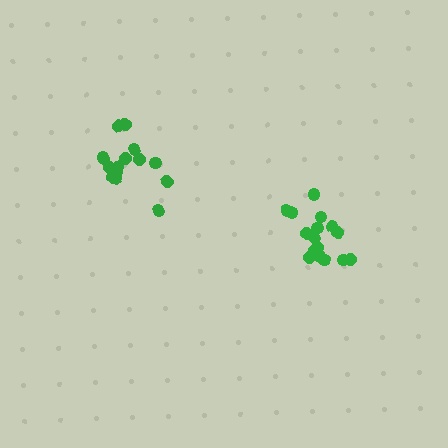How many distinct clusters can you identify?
There are 2 distinct clusters.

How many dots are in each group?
Group 1: 16 dots, Group 2: 16 dots (32 total).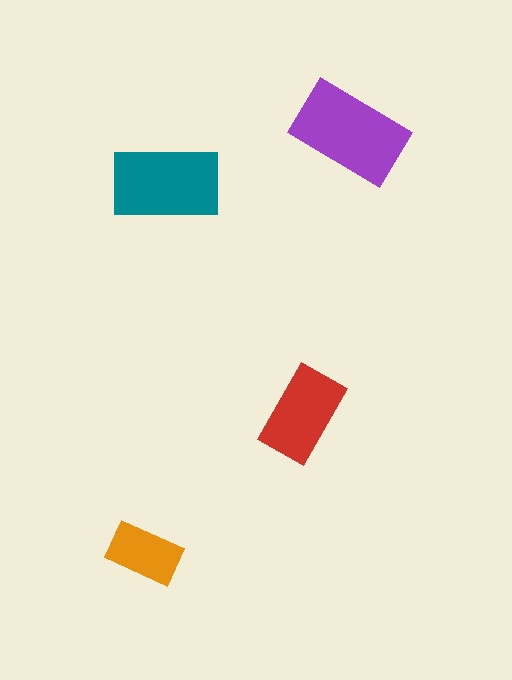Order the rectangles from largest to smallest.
the purple one, the teal one, the red one, the orange one.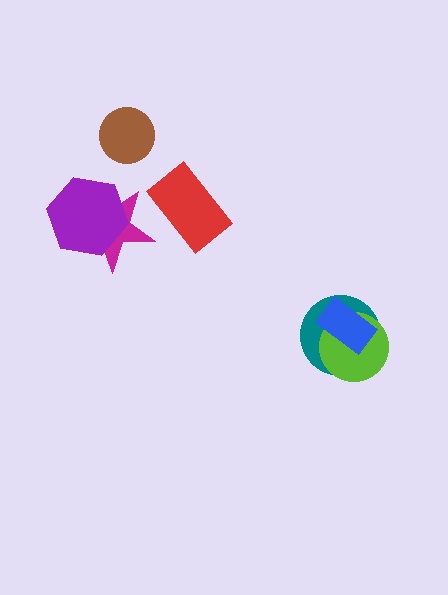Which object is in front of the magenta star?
The purple hexagon is in front of the magenta star.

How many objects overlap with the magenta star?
1 object overlaps with the magenta star.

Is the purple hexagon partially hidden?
No, no other shape covers it.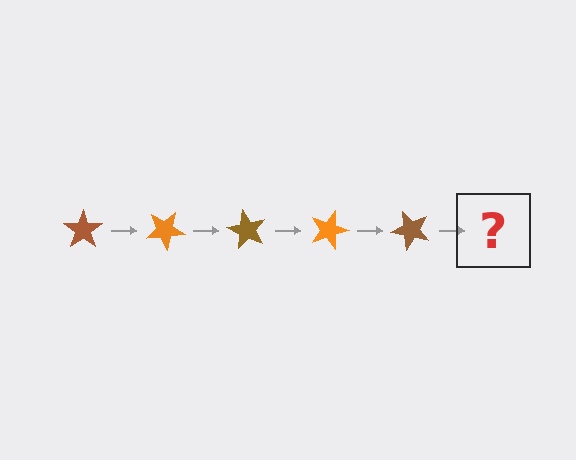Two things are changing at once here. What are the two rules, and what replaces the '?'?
The two rules are that it rotates 30 degrees each step and the color cycles through brown and orange. The '?' should be an orange star, rotated 150 degrees from the start.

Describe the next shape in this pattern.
It should be an orange star, rotated 150 degrees from the start.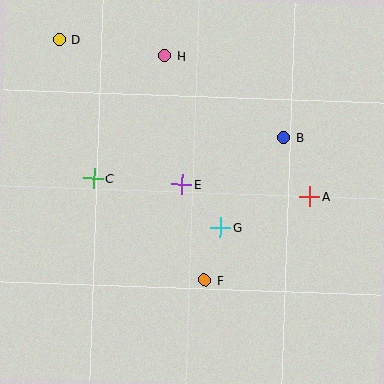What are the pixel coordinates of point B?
Point B is at (284, 137).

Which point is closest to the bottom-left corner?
Point C is closest to the bottom-left corner.